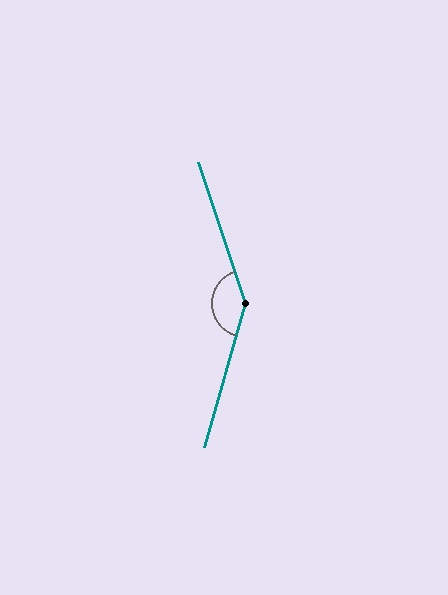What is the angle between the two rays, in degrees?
Approximately 146 degrees.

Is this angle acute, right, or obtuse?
It is obtuse.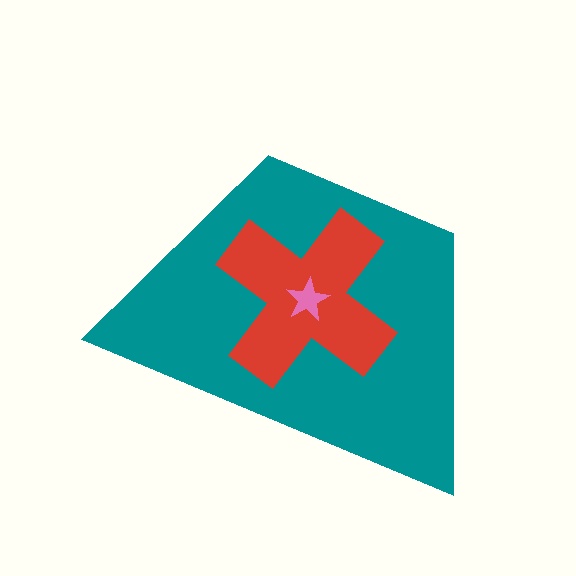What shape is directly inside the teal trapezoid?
The red cross.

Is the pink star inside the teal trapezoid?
Yes.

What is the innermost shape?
The pink star.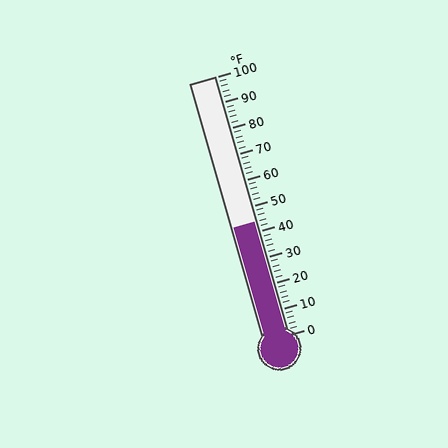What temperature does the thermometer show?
The thermometer shows approximately 44°F.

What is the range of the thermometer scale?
The thermometer scale ranges from 0°F to 100°F.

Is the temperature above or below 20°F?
The temperature is above 20°F.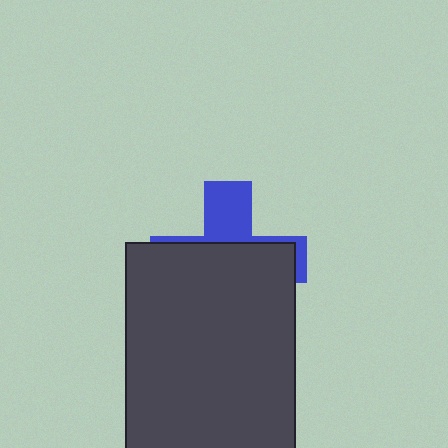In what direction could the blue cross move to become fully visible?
The blue cross could move up. That would shift it out from behind the dark gray rectangle entirely.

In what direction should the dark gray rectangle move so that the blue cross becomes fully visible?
The dark gray rectangle should move down. That is the shortest direction to clear the overlap and leave the blue cross fully visible.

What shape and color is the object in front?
The object in front is a dark gray rectangle.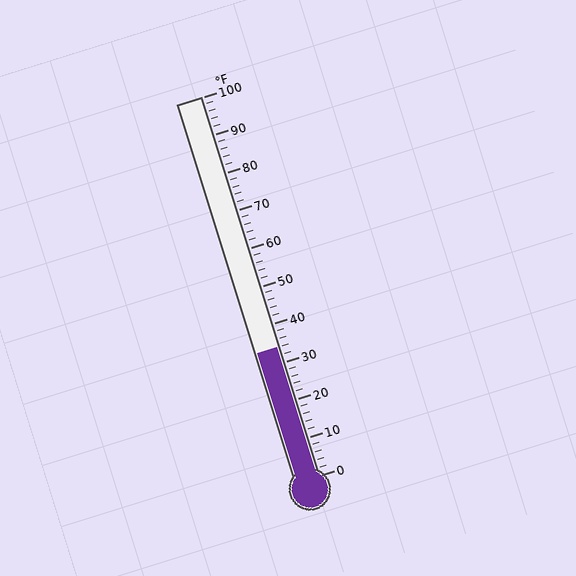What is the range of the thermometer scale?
The thermometer scale ranges from 0°F to 100°F.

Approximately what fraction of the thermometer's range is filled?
The thermometer is filled to approximately 35% of its range.